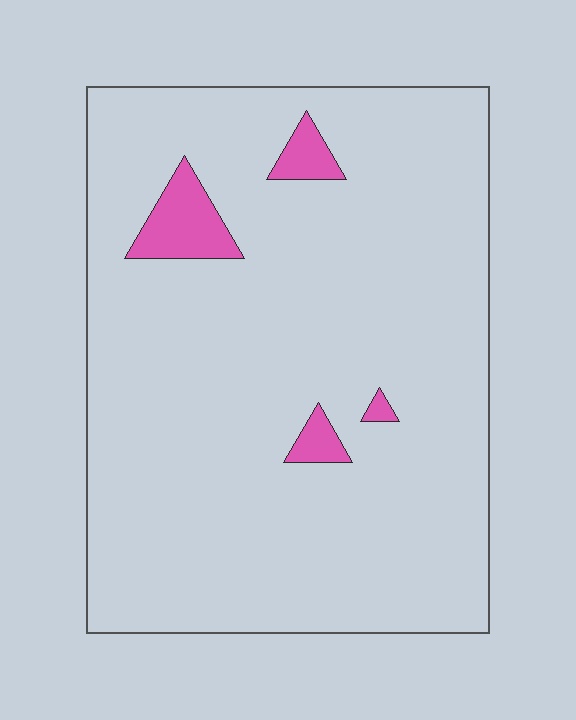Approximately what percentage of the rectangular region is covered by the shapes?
Approximately 5%.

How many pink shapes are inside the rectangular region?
4.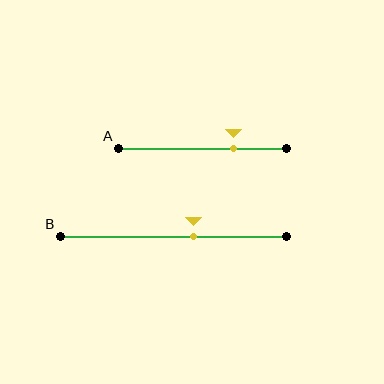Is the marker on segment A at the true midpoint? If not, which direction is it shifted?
No, the marker on segment A is shifted to the right by about 19% of the segment length.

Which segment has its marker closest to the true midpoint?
Segment B has its marker closest to the true midpoint.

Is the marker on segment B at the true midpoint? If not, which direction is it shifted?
No, the marker on segment B is shifted to the right by about 9% of the segment length.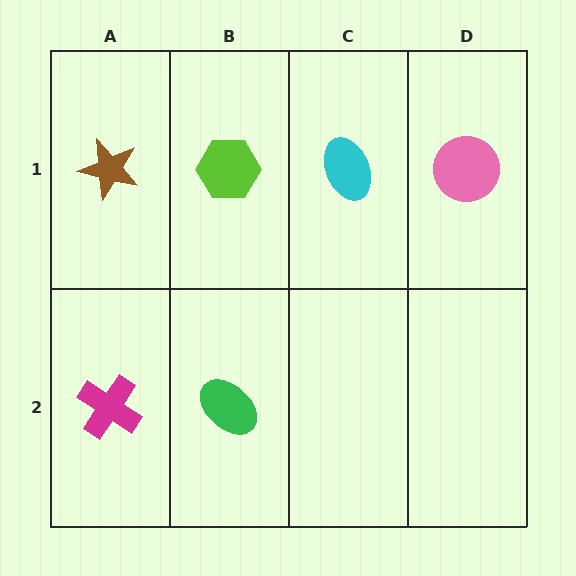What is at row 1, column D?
A pink circle.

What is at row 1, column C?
A cyan ellipse.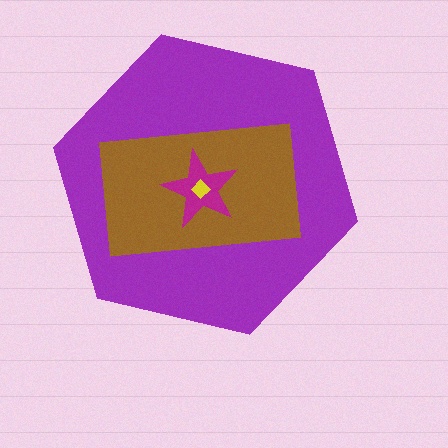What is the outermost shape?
The purple hexagon.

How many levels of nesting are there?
4.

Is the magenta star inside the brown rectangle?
Yes.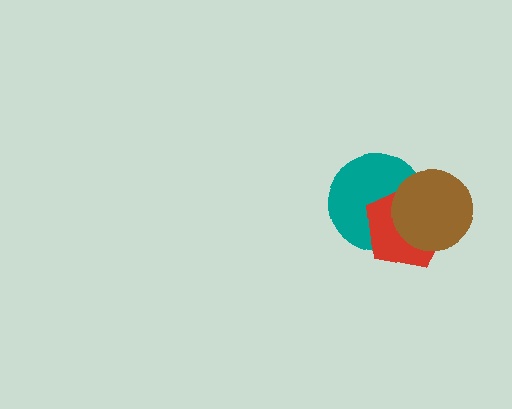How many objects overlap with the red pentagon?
2 objects overlap with the red pentagon.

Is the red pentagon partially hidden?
Yes, it is partially covered by another shape.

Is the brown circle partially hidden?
No, no other shape covers it.